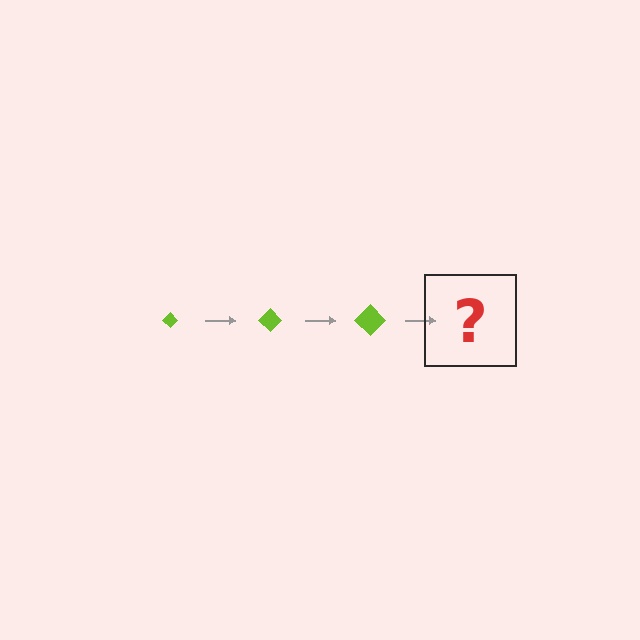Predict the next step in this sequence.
The next step is a lime diamond, larger than the previous one.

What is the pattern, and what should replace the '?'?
The pattern is that the diamond gets progressively larger each step. The '?' should be a lime diamond, larger than the previous one.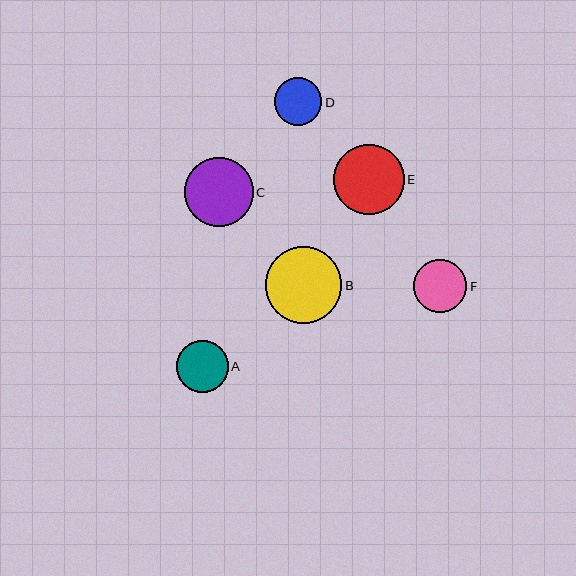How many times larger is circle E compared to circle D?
Circle E is approximately 1.5 times the size of circle D.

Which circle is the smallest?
Circle D is the smallest with a size of approximately 47 pixels.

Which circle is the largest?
Circle B is the largest with a size of approximately 77 pixels.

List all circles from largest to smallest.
From largest to smallest: B, E, C, F, A, D.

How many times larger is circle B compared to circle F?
Circle B is approximately 1.4 times the size of circle F.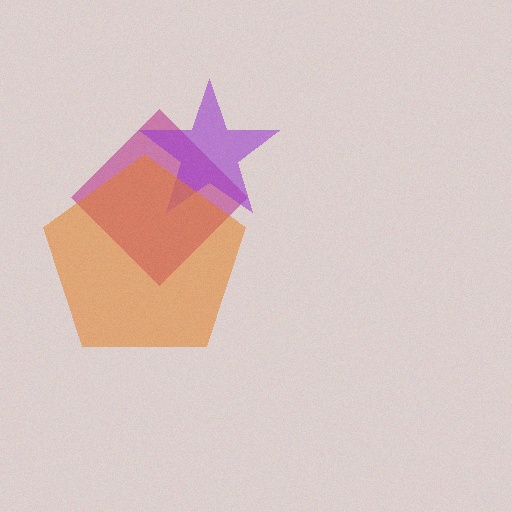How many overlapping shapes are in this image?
There are 3 overlapping shapes in the image.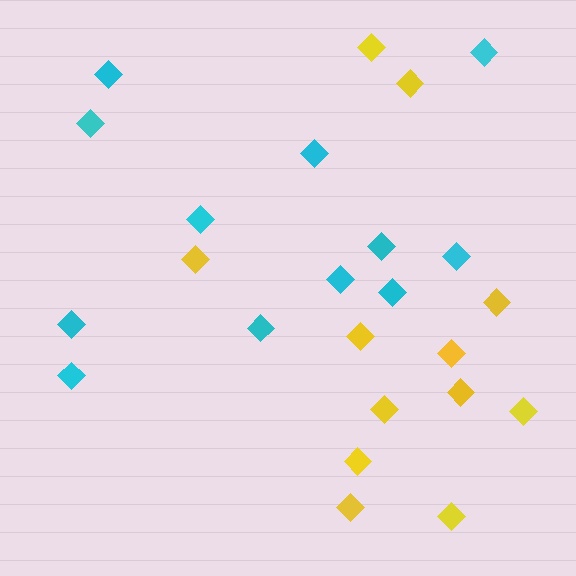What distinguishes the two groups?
There are 2 groups: one group of yellow diamonds (12) and one group of cyan diamonds (12).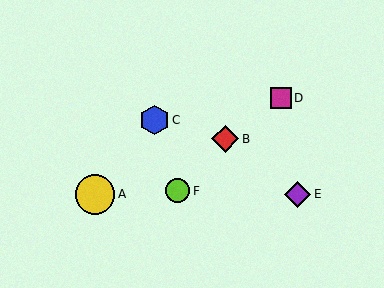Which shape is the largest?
The yellow circle (labeled A) is the largest.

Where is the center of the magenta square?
The center of the magenta square is at (281, 98).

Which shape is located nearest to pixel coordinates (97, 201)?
The yellow circle (labeled A) at (95, 194) is nearest to that location.